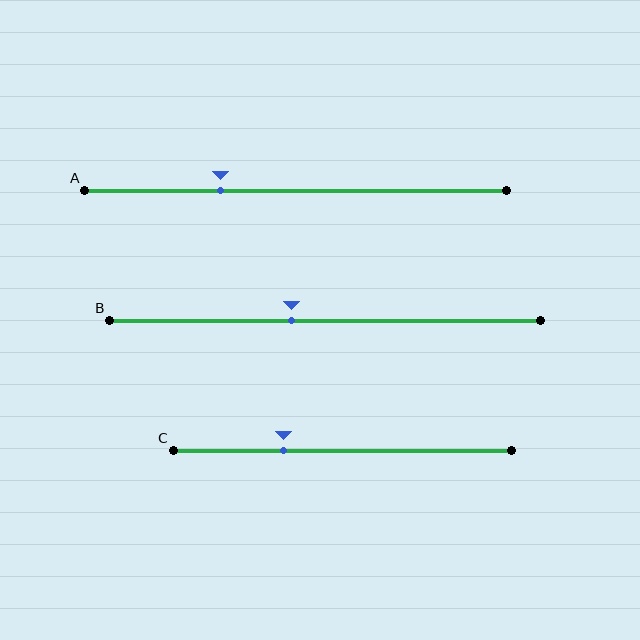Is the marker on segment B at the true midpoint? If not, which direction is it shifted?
No, the marker on segment B is shifted to the left by about 8% of the segment length.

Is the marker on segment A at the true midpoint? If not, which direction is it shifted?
No, the marker on segment A is shifted to the left by about 18% of the segment length.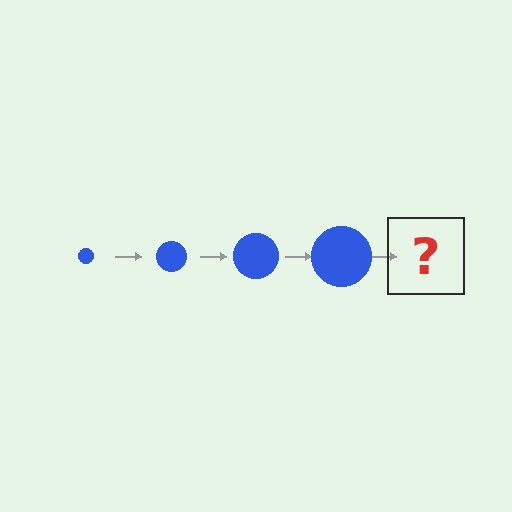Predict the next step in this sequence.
The next step is a blue circle, larger than the previous one.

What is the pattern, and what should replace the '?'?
The pattern is that the circle gets progressively larger each step. The '?' should be a blue circle, larger than the previous one.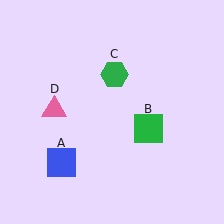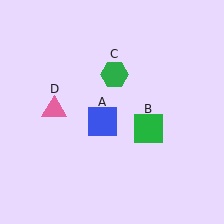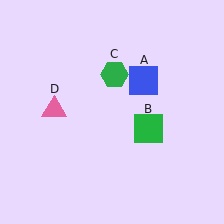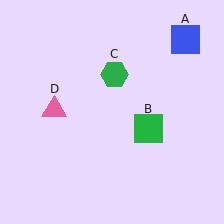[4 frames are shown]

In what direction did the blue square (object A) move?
The blue square (object A) moved up and to the right.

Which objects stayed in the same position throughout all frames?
Green square (object B) and green hexagon (object C) and pink triangle (object D) remained stationary.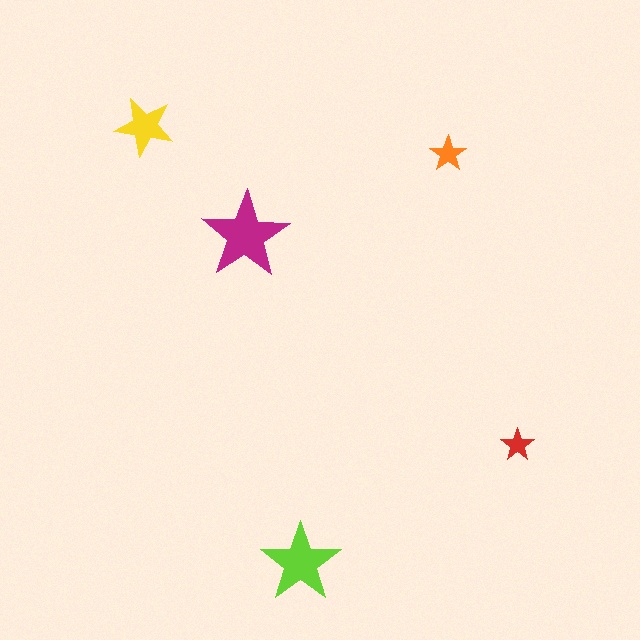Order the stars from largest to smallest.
the magenta one, the lime one, the yellow one, the orange one, the red one.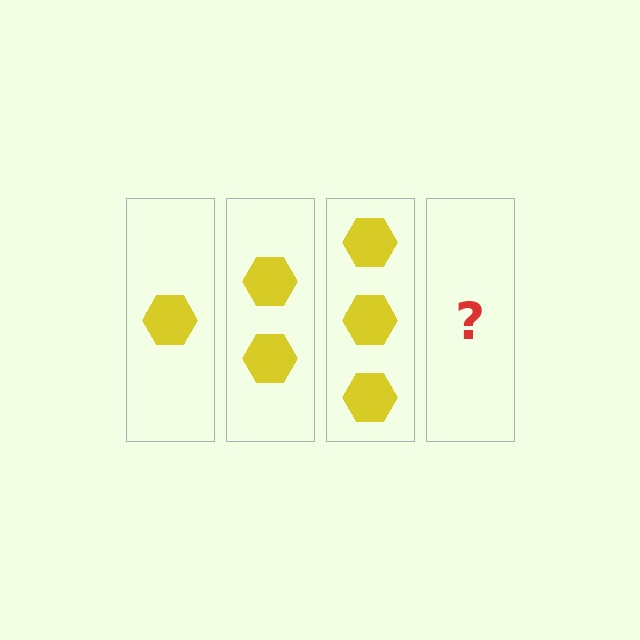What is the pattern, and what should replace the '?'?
The pattern is that each step adds one more hexagon. The '?' should be 4 hexagons.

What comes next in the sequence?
The next element should be 4 hexagons.